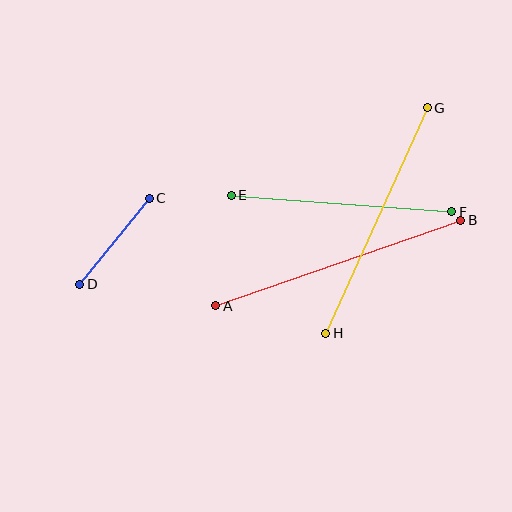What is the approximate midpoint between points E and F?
The midpoint is at approximately (342, 204) pixels.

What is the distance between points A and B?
The distance is approximately 260 pixels.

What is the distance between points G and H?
The distance is approximately 247 pixels.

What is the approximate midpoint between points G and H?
The midpoint is at approximately (377, 220) pixels.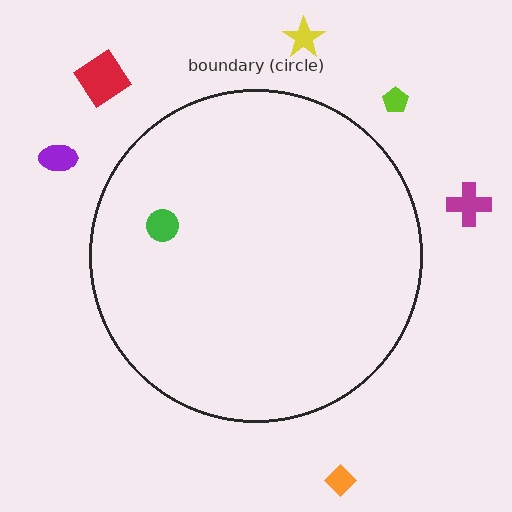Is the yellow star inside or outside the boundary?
Outside.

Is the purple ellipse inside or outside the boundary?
Outside.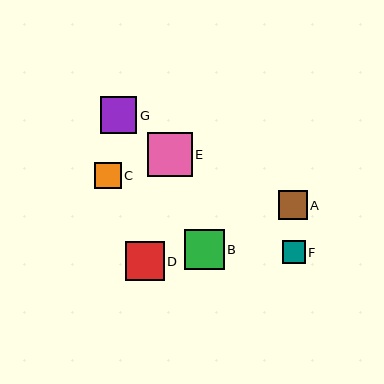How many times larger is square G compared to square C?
Square G is approximately 1.4 times the size of square C.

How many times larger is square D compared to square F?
Square D is approximately 1.7 times the size of square F.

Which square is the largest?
Square E is the largest with a size of approximately 45 pixels.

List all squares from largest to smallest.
From largest to smallest: E, B, D, G, A, C, F.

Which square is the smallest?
Square F is the smallest with a size of approximately 23 pixels.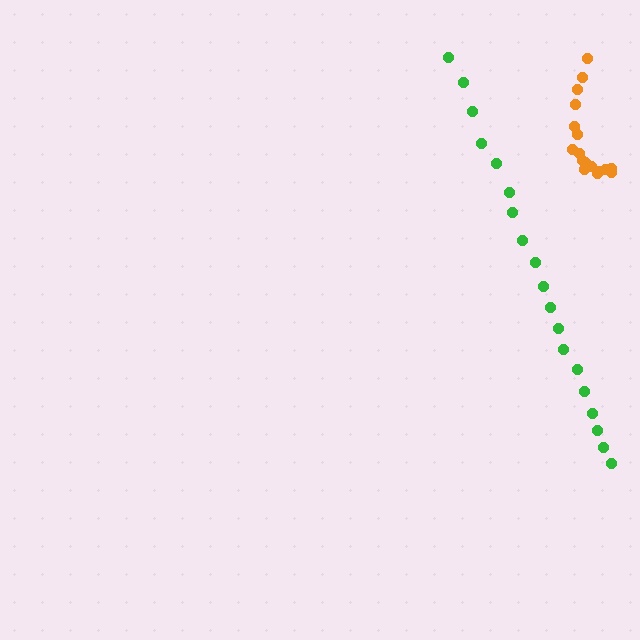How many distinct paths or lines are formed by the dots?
There are 2 distinct paths.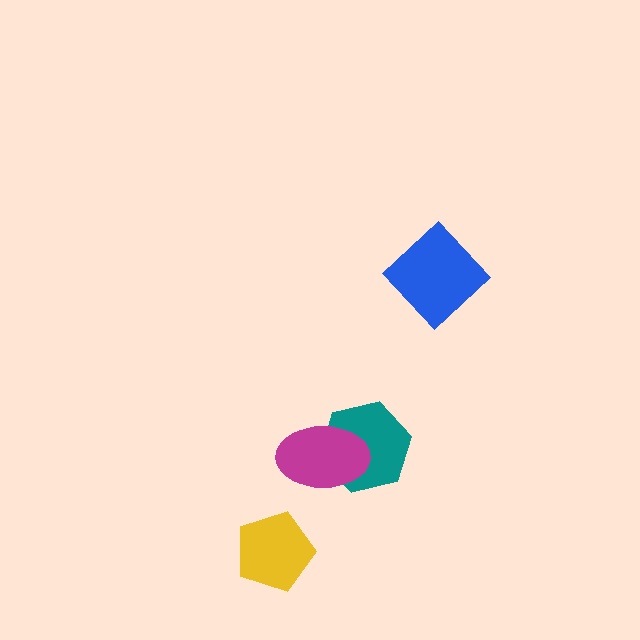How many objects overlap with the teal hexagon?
1 object overlaps with the teal hexagon.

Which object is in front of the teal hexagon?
The magenta ellipse is in front of the teal hexagon.